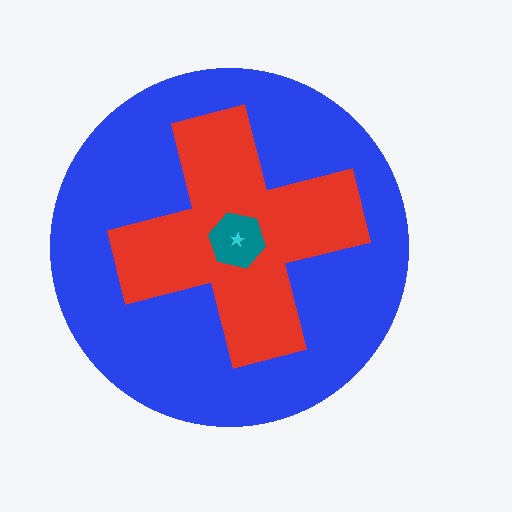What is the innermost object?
The cyan star.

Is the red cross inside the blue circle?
Yes.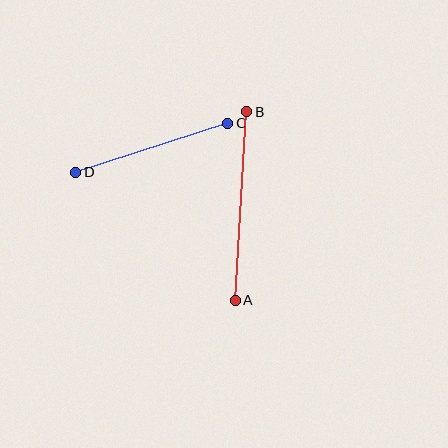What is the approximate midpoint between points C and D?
The midpoint is at approximately (152, 148) pixels.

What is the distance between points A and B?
The distance is approximately 189 pixels.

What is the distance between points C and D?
The distance is approximately 159 pixels.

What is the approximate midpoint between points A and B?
The midpoint is at approximately (241, 206) pixels.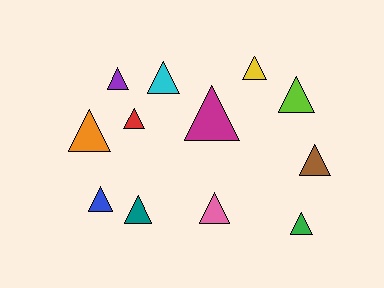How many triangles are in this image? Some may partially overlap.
There are 12 triangles.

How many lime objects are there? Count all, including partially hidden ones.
There is 1 lime object.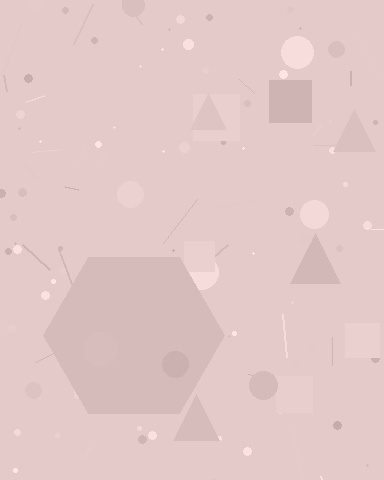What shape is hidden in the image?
A hexagon is hidden in the image.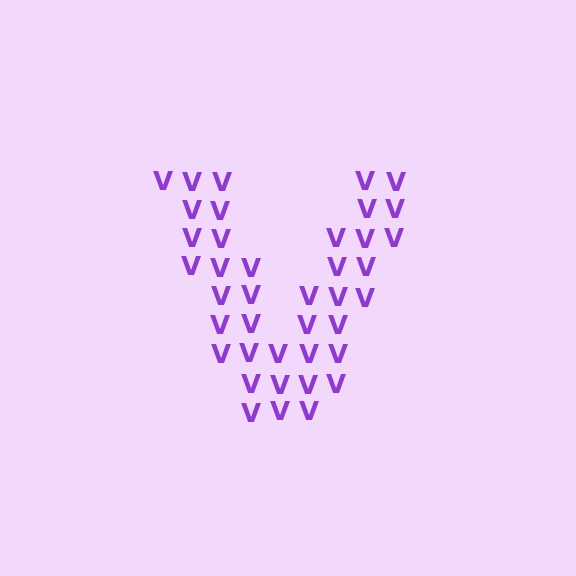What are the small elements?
The small elements are letter V's.